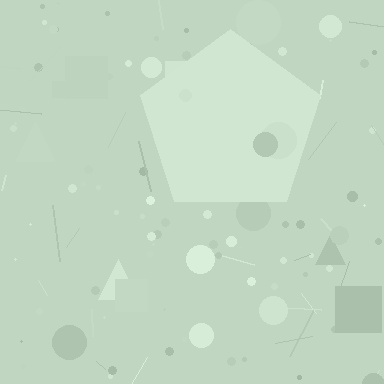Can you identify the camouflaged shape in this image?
The camouflaged shape is a pentagon.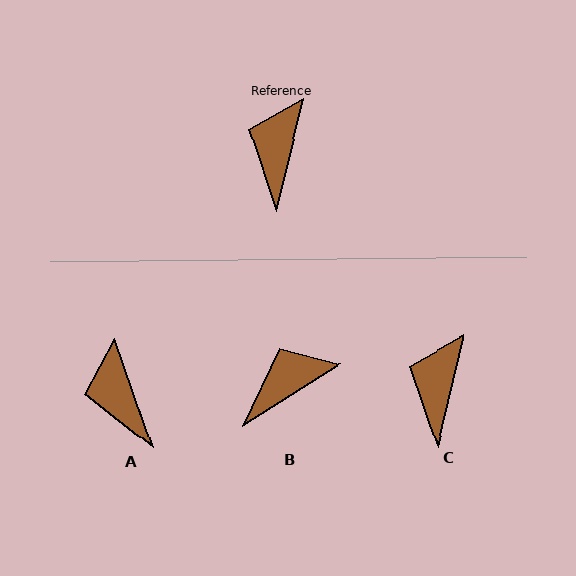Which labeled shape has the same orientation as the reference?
C.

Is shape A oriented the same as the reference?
No, it is off by about 33 degrees.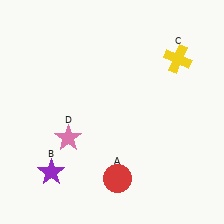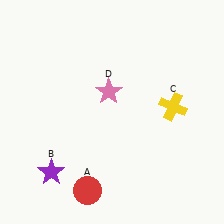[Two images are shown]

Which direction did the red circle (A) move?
The red circle (A) moved left.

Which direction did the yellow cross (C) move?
The yellow cross (C) moved down.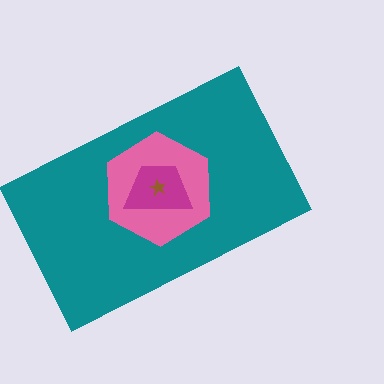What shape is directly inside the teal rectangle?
The pink hexagon.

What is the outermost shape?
The teal rectangle.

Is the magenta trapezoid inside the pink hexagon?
Yes.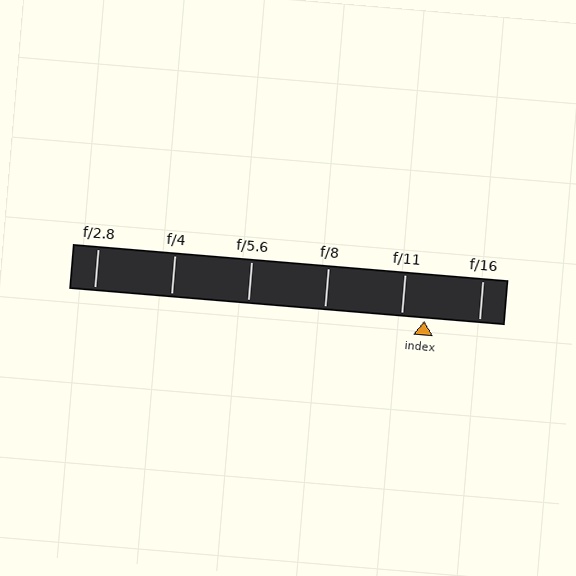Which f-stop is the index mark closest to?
The index mark is closest to f/11.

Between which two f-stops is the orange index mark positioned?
The index mark is between f/11 and f/16.